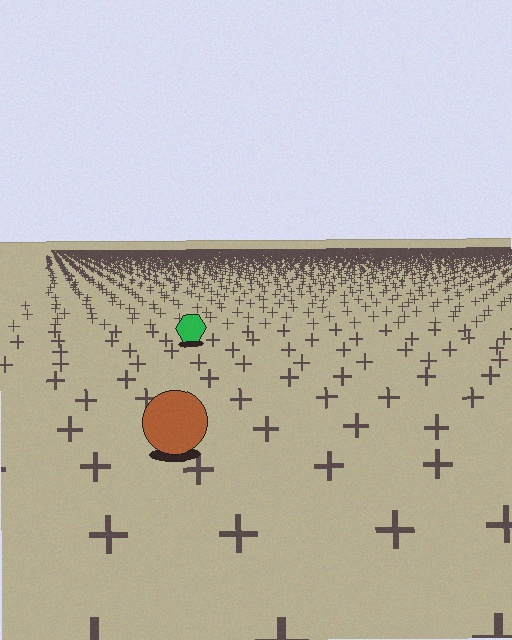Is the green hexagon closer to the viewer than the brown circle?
No. The brown circle is closer — you can tell from the texture gradient: the ground texture is coarser near it.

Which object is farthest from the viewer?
The green hexagon is farthest from the viewer. It appears smaller and the ground texture around it is denser.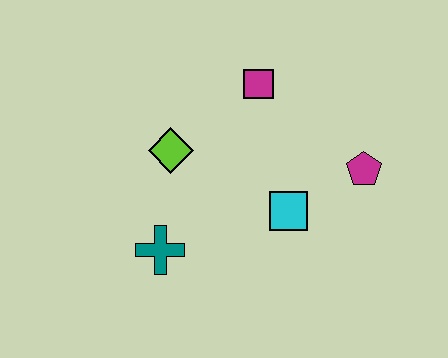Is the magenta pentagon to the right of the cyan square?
Yes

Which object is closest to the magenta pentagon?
The cyan square is closest to the magenta pentagon.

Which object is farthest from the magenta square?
The teal cross is farthest from the magenta square.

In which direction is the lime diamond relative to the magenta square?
The lime diamond is to the left of the magenta square.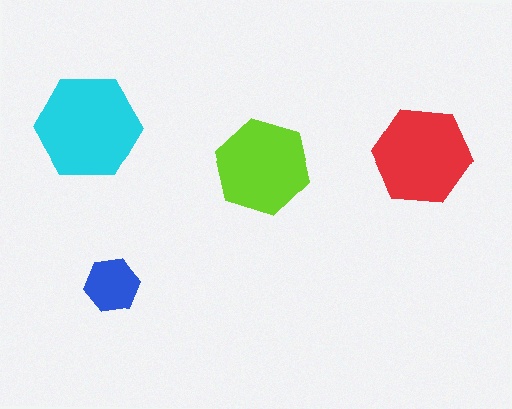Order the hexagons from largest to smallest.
the cyan one, the red one, the lime one, the blue one.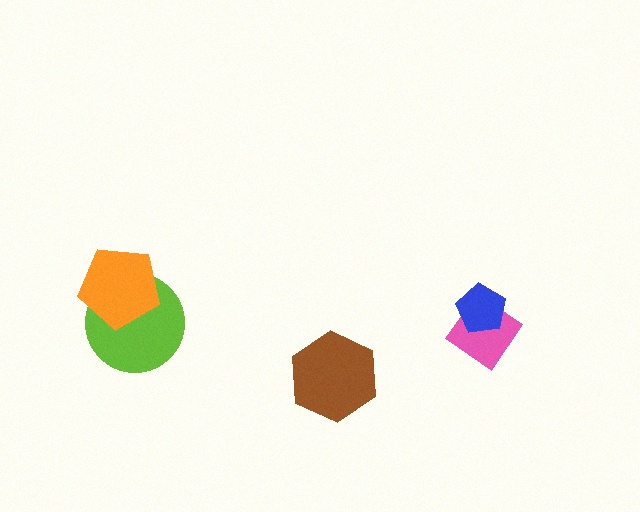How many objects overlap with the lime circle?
1 object overlaps with the lime circle.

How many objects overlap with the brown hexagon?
0 objects overlap with the brown hexagon.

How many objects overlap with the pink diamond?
1 object overlaps with the pink diamond.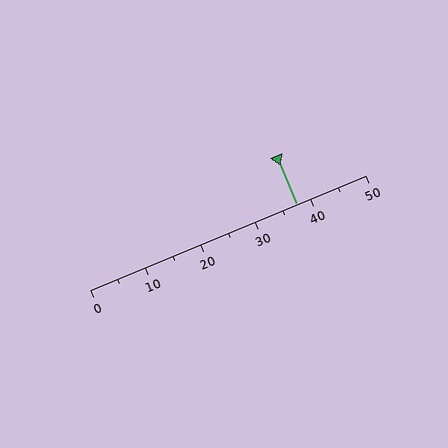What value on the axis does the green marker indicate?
The marker indicates approximately 37.5.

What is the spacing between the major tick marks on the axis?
The major ticks are spaced 10 apart.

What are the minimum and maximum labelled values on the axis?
The axis runs from 0 to 50.